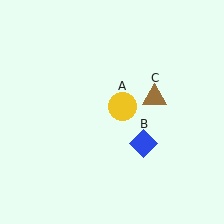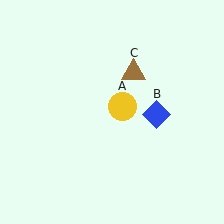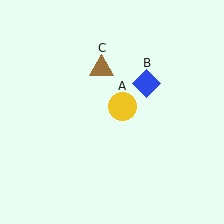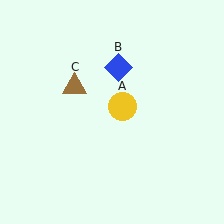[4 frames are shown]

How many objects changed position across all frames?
2 objects changed position: blue diamond (object B), brown triangle (object C).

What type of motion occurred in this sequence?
The blue diamond (object B), brown triangle (object C) rotated counterclockwise around the center of the scene.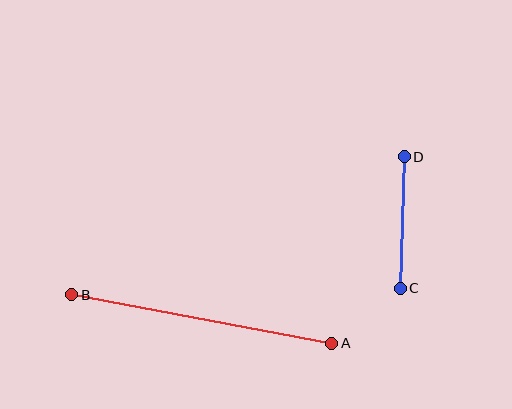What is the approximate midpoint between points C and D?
The midpoint is at approximately (402, 223) pixels.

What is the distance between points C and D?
The distance is approximately 132 pixels.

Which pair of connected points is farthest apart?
Points A and B are farthest apart.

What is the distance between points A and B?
The distance is approximately 265 pixels.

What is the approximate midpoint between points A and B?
The midpoint is at approximately (202, 319) pixels.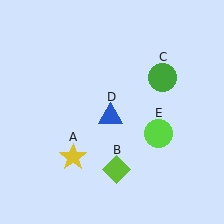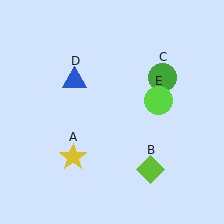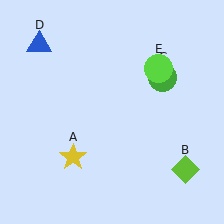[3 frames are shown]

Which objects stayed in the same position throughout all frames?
Yellow star (object A) and green circle (object C) remained stationary.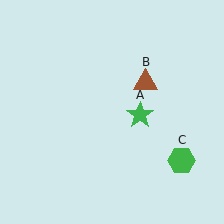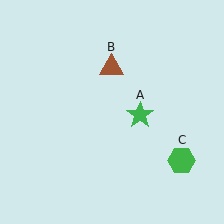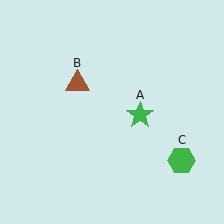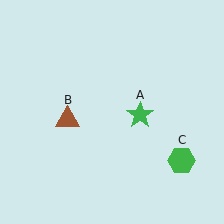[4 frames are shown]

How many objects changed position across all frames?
1 object changed position: brown triangle (object B).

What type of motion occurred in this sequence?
The brown triangle (object B) rotated counterclockwise around the center of the scene.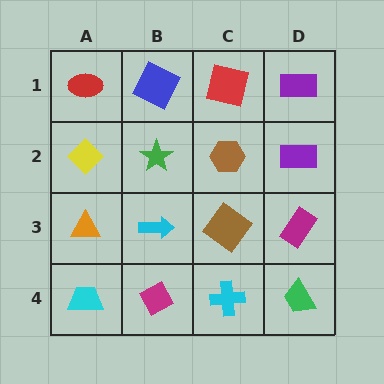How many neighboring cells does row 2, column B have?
4.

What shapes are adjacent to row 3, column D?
A purple rectangle (row 2, column D), a green trapezoid (row 4, column D), a brown diamond (row 3, column C).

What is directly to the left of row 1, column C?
A blue square.